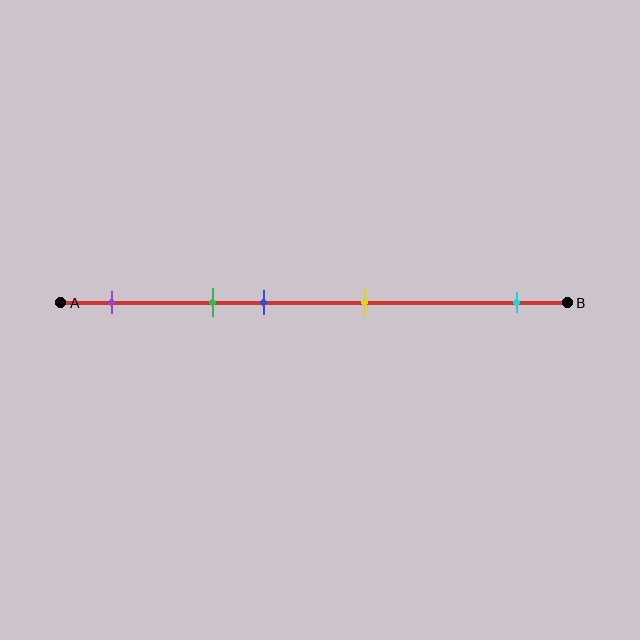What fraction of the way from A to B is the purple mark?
The purple mark is approximately 10% (0.1) of the way from A to B.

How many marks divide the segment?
There are 5 marks dividing the segment.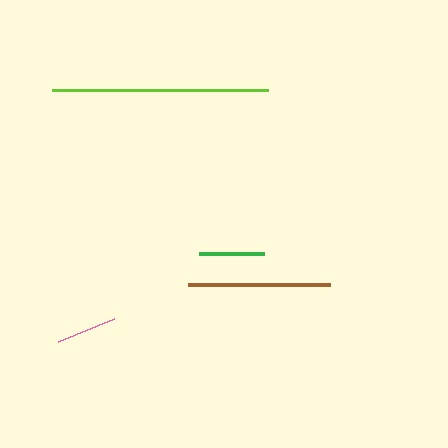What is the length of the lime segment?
The lime segment is approximately 215 pixels long.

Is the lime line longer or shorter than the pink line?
The lime line is longer than the pink line.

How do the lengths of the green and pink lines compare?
The green and pink lines are approximately the same length.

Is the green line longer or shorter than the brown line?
The brown line is longer than the green line.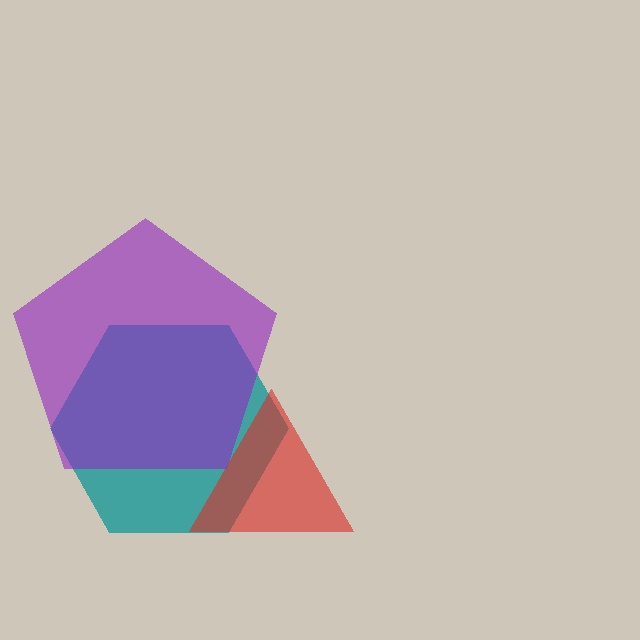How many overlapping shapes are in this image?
There are 3 overlapping shapes in the image.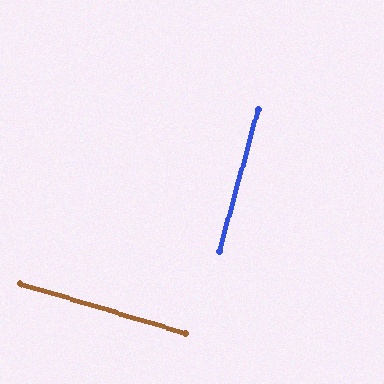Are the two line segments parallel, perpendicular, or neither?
Perpendicular — they meet at approximately 89°.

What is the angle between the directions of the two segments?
Approximately 89 degrees.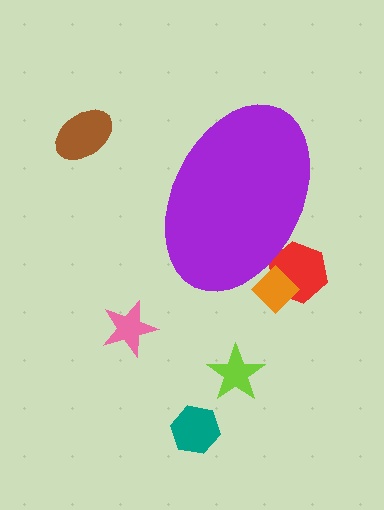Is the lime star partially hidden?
No, the lime star is fully visible.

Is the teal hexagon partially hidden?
No, the teal hexagon is fully visible.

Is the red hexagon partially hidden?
Yes, the red hexagon is partially hidden behind the purple ellipse.